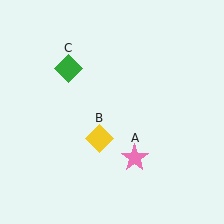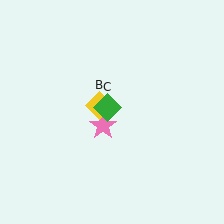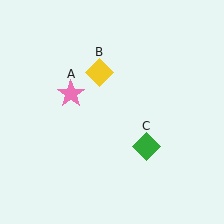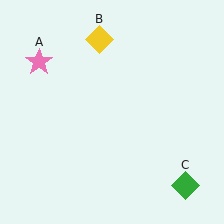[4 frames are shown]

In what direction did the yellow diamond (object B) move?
The yellow diamond (object B) moved up.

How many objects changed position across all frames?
3 objects changed position: pink star (object A), yellow diamond (object B), green diamond (object C).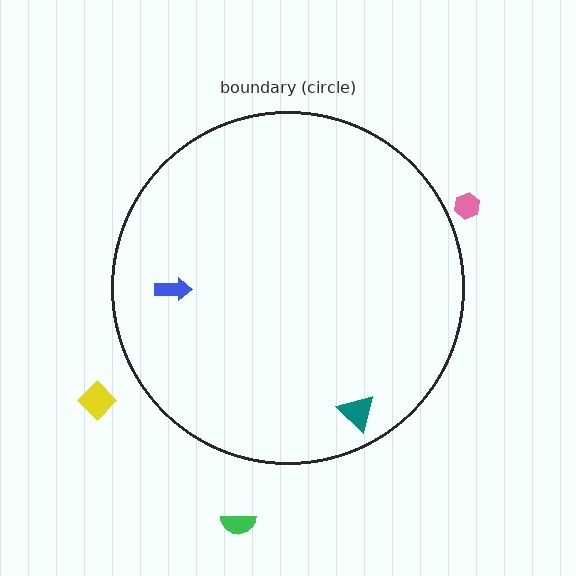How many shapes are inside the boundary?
2 inside, 3 outside.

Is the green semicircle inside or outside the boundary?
Outside.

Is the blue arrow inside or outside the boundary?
Inside.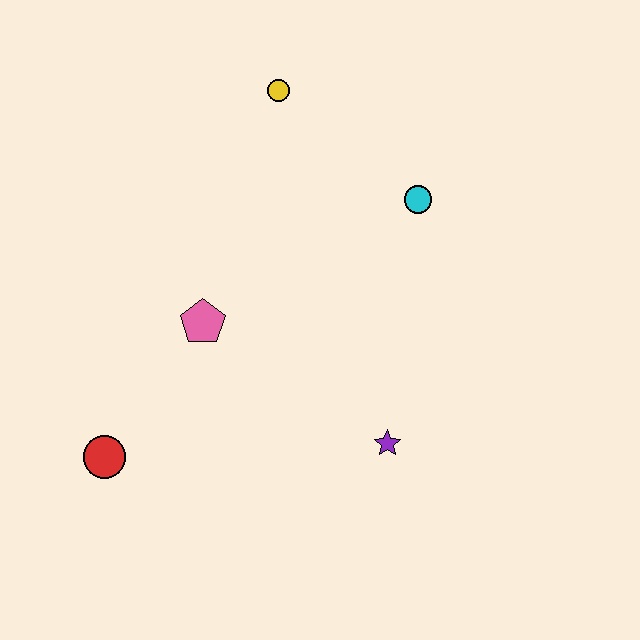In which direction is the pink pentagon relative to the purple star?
The pink pentagon is to the left of the purple star.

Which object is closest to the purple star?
The pink pentagon is closest to the purple star.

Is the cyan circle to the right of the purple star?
Yes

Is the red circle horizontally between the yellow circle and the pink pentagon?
No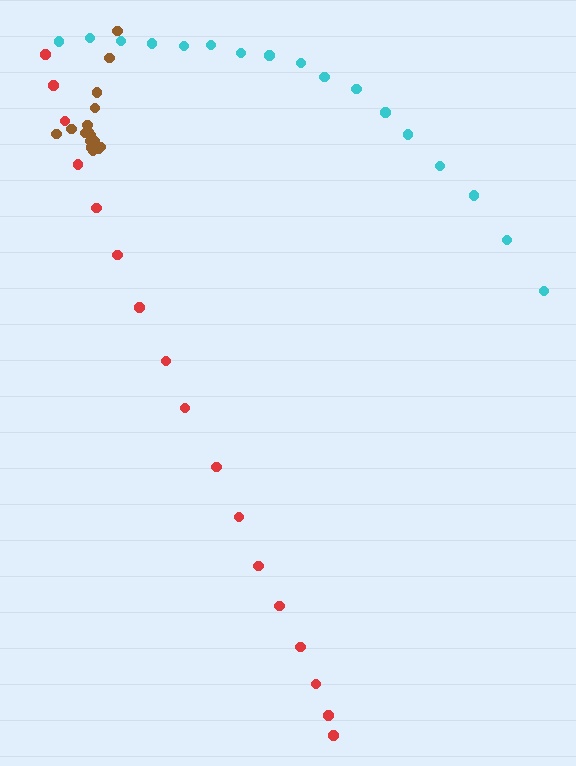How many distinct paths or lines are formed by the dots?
There are 3 distinct paths.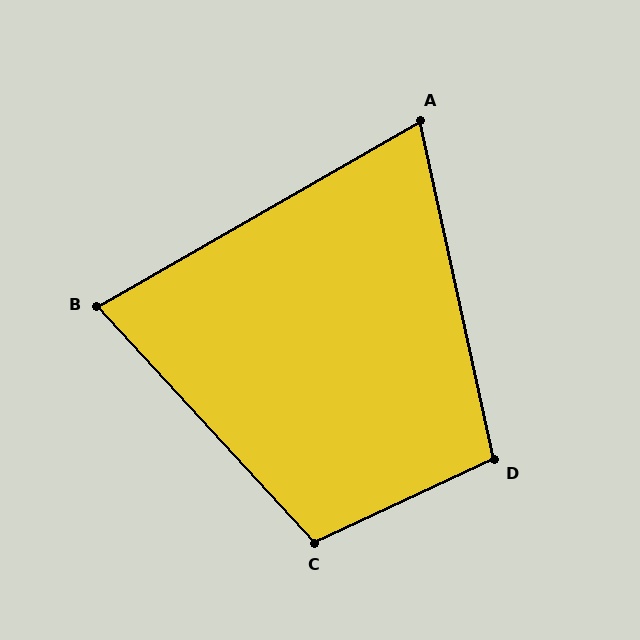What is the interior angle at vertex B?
Approximately 77 degrees (acute).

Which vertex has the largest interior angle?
C, at approximately 108 degrees.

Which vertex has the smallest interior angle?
A, at approximately 72 degrees.